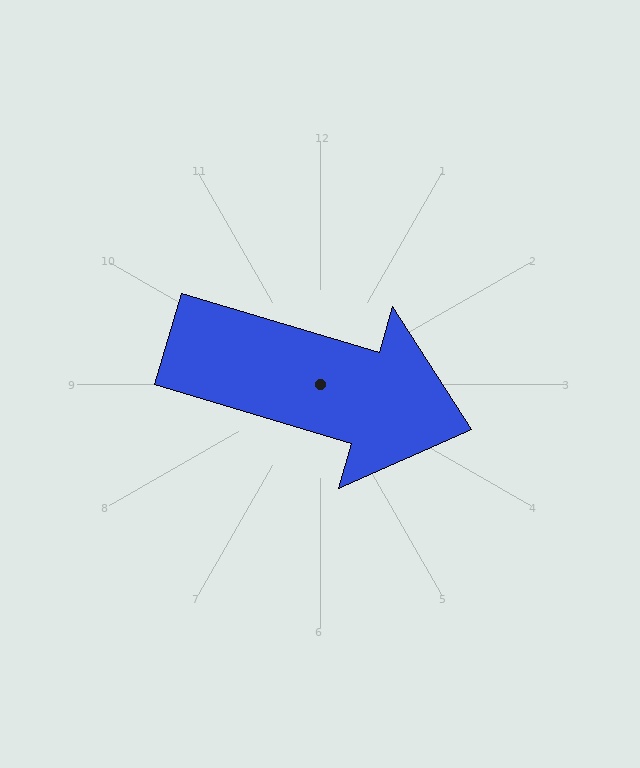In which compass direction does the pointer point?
East.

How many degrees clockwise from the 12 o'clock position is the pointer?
Approximately 107 degrees.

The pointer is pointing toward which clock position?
Roughly 4 o'clock.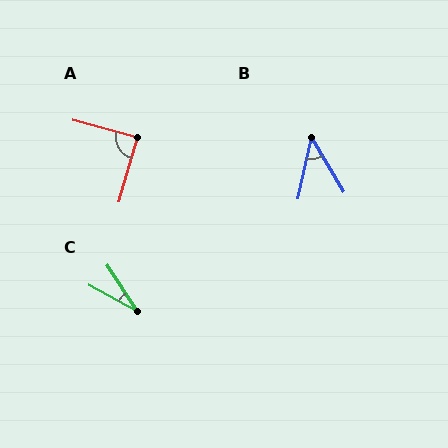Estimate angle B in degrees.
Approximately 44 degrees.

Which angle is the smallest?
C, at approximately 28 degrees.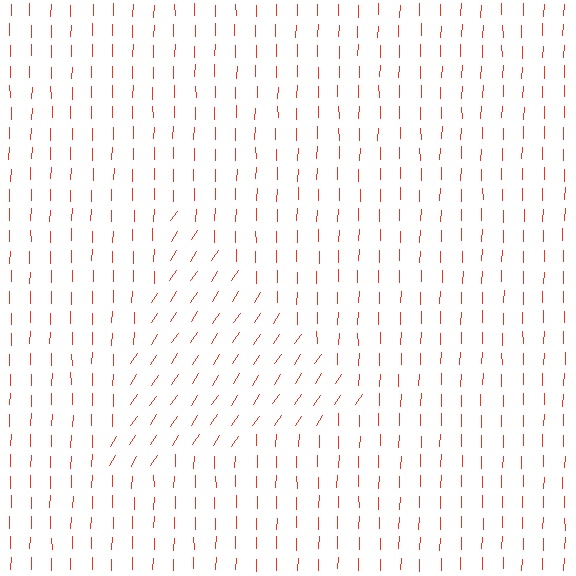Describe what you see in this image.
The image is filled with small red line segments. A triangle region in the image has lines oriented differently from the surrounding lines, creating a visible texture boundary.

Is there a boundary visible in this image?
Yes, there is a texture boundary formed by a change in line orientation.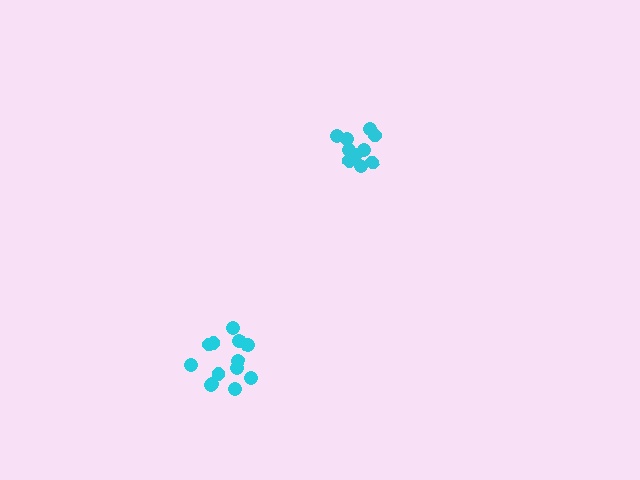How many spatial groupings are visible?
There are 2 spatial groupings.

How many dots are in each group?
Group 1: 13 dots, Group 2: 10 dots (23 total).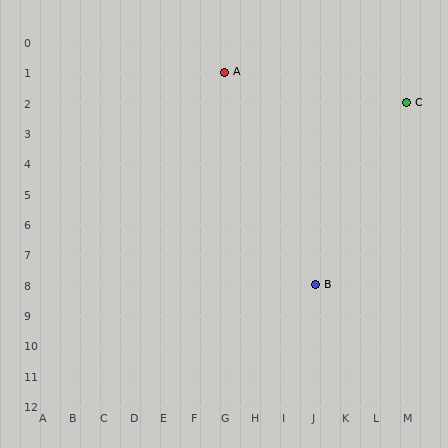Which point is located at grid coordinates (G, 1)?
Point A is at (G, 1).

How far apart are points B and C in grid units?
Points B and C are 3 columns and 6 rows apart (about 6.7 grid units diagonally).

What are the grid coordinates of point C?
Point C is at grid coordinates (M, 2).